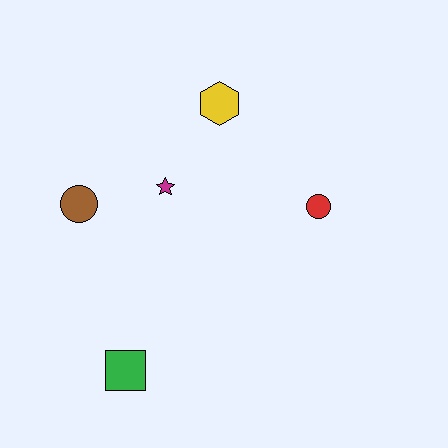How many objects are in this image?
There are 5 objects.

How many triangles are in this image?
There are no triangles.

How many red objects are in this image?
There is 1 red object.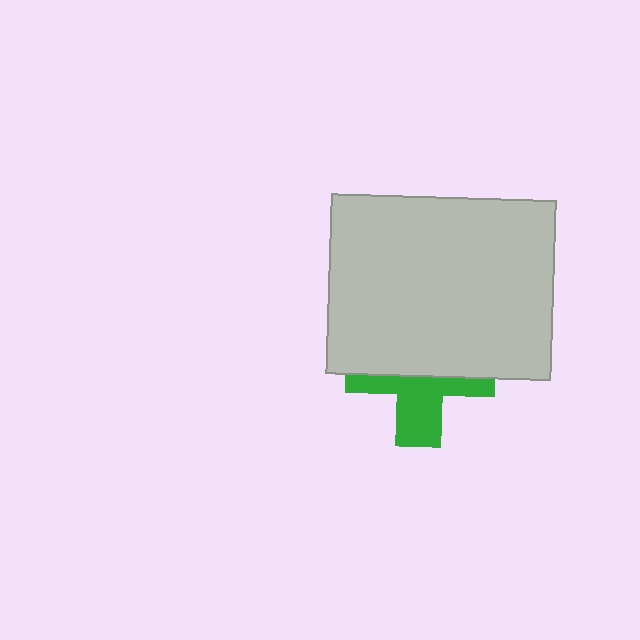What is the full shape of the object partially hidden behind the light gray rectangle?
The partially hidden object is a green cross.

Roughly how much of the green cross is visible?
A small part of it is visible (roughly 45%).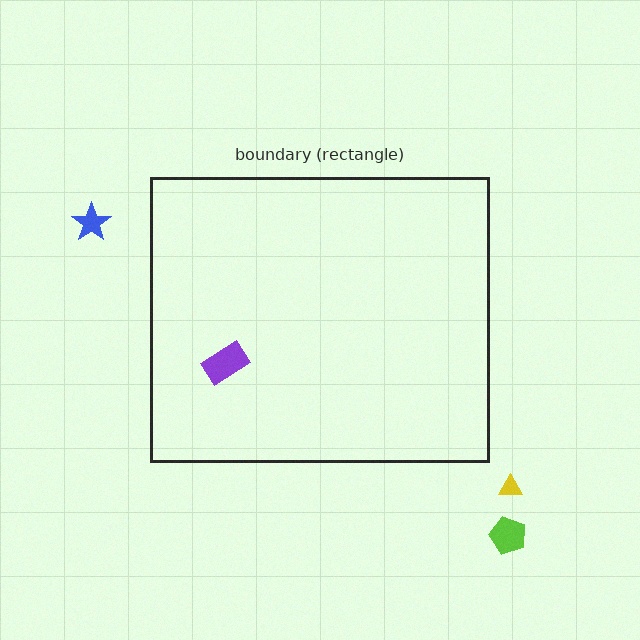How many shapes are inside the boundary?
1 inside, 3 outside.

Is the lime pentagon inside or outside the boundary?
Outside.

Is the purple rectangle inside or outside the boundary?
Inside.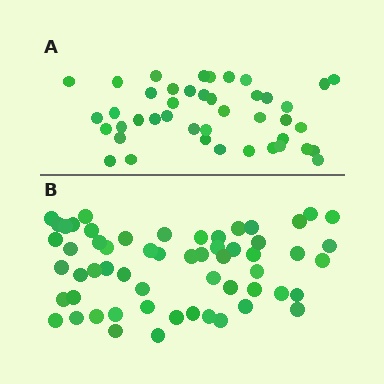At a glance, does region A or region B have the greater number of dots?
Region B (the bottom region) has more dots.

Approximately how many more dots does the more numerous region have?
Region B has approximately 15 more dots than region A.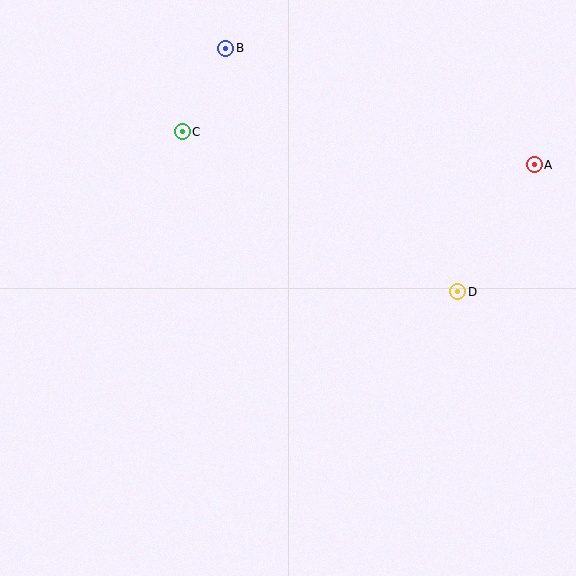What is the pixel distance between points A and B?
The distance between A and B is 330 pixels.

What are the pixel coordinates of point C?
Point C is at (182, 132).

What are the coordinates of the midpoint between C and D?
The midpoint between C and D is at (320, 212).